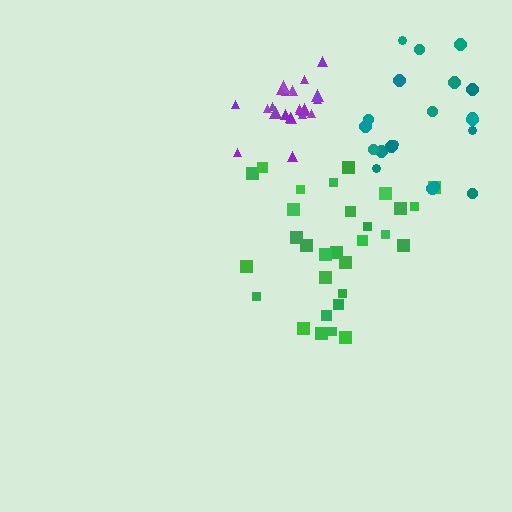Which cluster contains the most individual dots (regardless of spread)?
Green (31).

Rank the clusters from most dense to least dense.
purple, green, teal.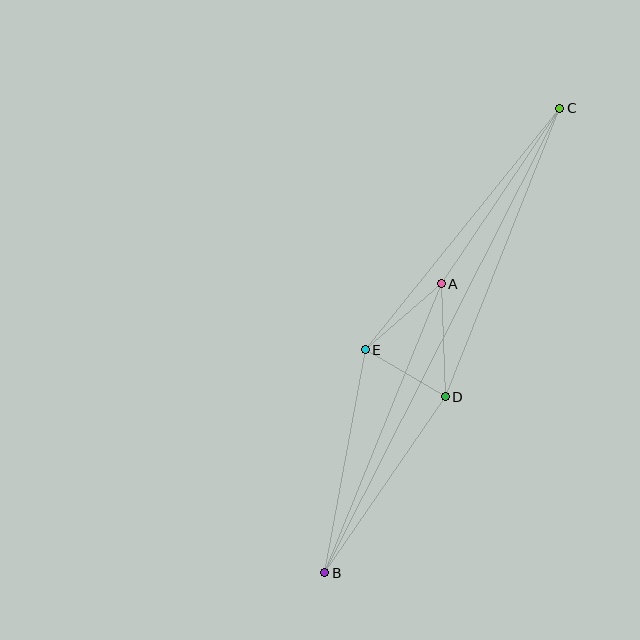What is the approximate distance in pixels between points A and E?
The distance between A and E is approximately 101 pixels.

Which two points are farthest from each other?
Points B and C are farthest from each other.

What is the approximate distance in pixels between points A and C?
The distance between A and C is approximately 212 pixels.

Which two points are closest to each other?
Points D and E are closest to each other.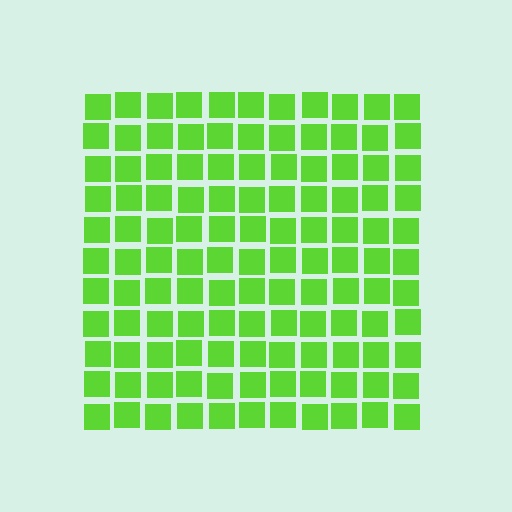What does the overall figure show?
The overall figure shows a square.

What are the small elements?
The small elements are squares.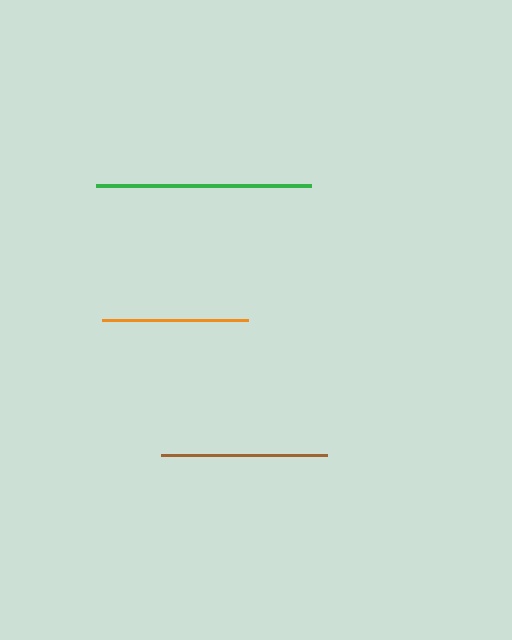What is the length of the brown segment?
The brown segment is approximately 166 pixels long.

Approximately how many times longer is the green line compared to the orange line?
The green line is approximately 1.5 times the length of the orange line.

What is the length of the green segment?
The green segment is approximately 215 pixels long.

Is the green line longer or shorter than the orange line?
The green line is longer than the orange line.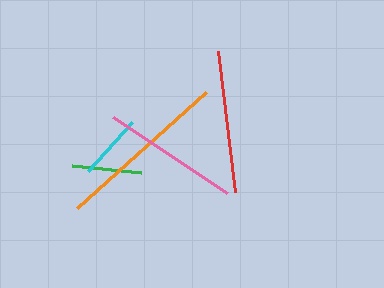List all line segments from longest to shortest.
From longest to shortest: orange, red, pink, green, cyan.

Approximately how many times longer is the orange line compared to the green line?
The orange line is approximately 2.5 times the length of the green line.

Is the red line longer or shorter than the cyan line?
The red line is longer than the cyan line.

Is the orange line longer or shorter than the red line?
The orange line is longer than the red line.